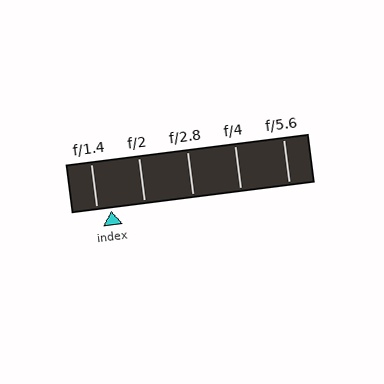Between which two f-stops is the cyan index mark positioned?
The index mark is between f/1.4 and f/2.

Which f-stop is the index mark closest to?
The index mark is closest to f/1.4.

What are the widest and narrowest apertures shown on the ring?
The widest aperture shown is f/1.4 and the narrowest is f/5.6.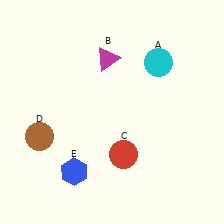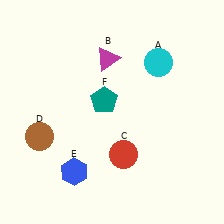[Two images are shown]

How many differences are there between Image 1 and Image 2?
There is 1 difference between the two images.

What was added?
A teal pentagon (F) was added in Image 2.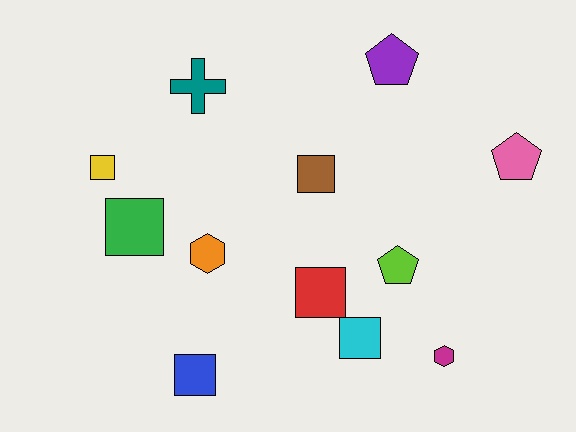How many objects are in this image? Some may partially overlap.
There are 12 objects.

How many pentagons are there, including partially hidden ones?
There are 3 pentagons.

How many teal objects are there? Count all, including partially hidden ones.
There is 1 teal object.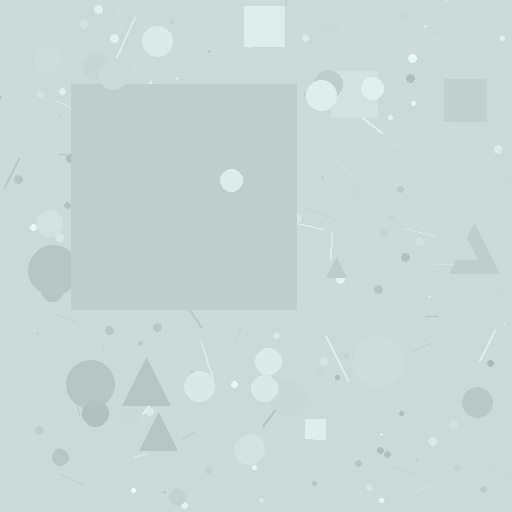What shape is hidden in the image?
A square is hidden in the image.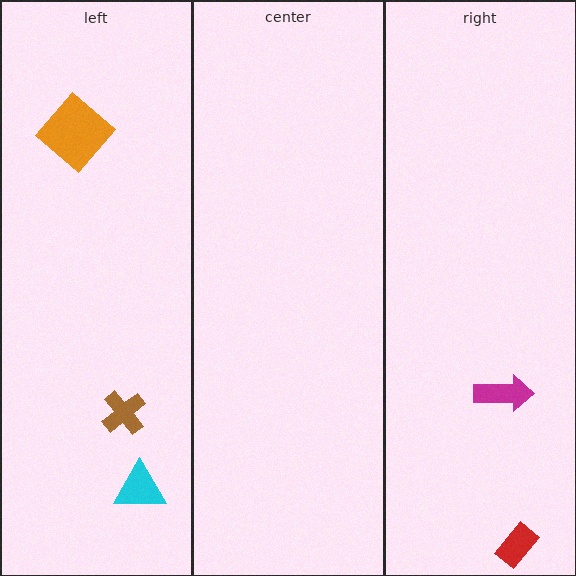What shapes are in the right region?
The magenta arrow, the red rectangle.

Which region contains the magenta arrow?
The right region.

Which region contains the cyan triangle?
The left region.